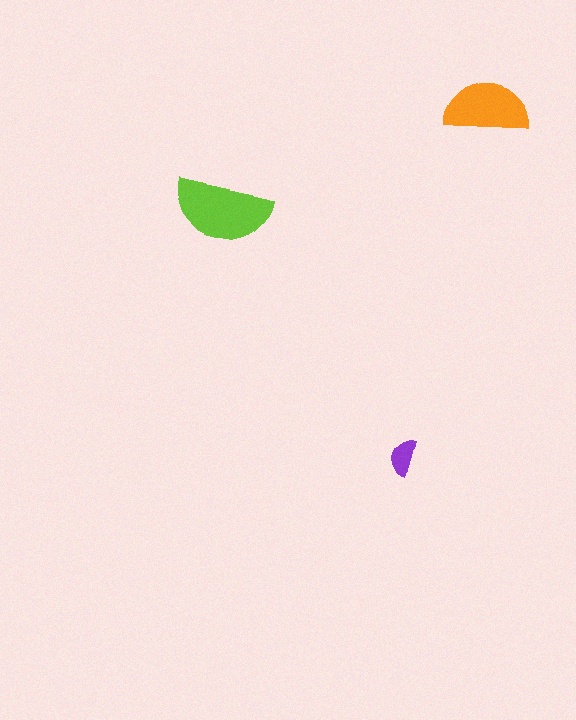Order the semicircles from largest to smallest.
the lime one, the orange one, the purple one.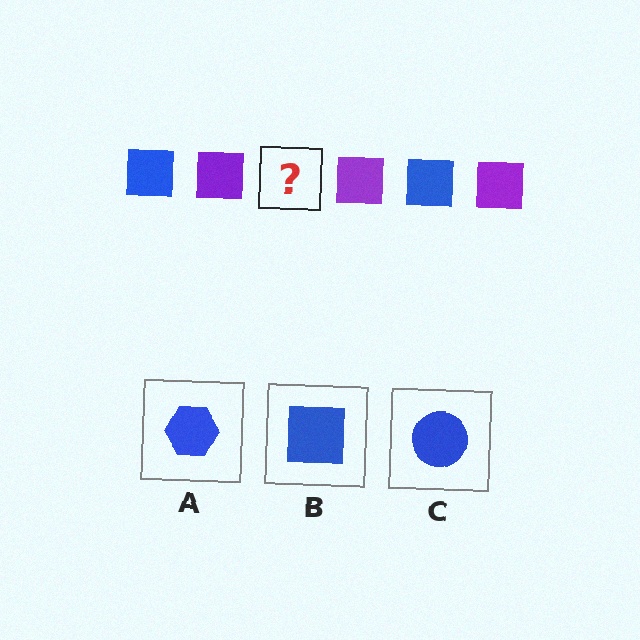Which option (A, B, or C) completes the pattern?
B.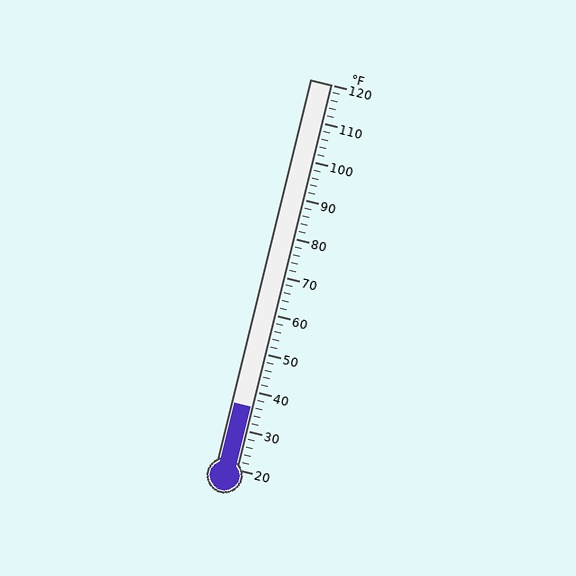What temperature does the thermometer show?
The thermometer shows approximately 36°F.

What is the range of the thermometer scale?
The thermometer scale ranges from 20°F to 120°F.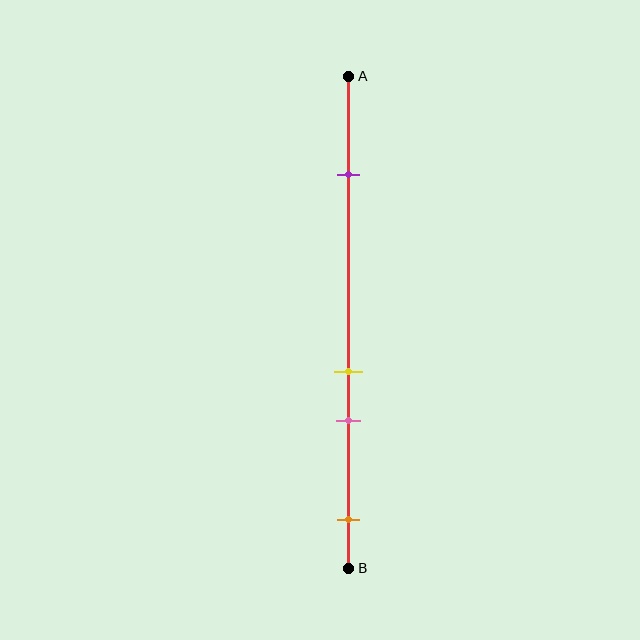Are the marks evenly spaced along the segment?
No, the marks are not evenly spaced.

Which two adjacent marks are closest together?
The yellow and pink marks are the closest adjacent pair.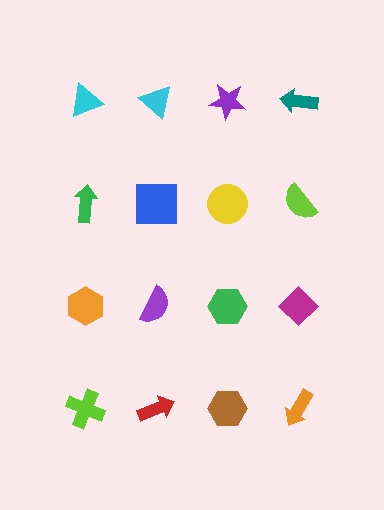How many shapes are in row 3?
4 shapes.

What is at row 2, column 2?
A blue square.